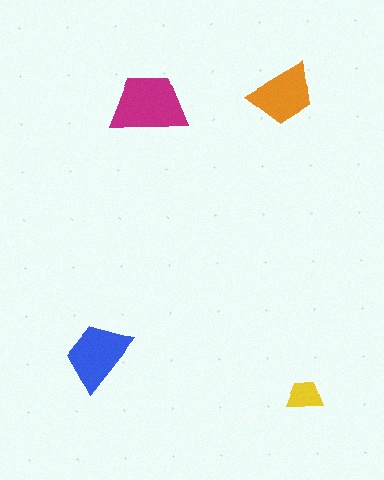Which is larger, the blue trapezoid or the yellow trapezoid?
The blue one.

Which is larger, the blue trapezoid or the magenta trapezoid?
The magenta one.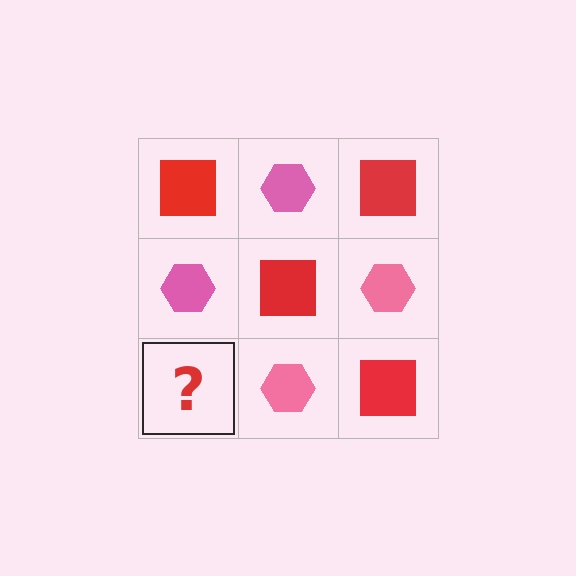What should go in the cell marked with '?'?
The missing cell should contain a red square.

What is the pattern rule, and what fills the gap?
The rule is that it alternates red square and pink hexagon in a checkerboard pattern. The gap should be filled with a red square.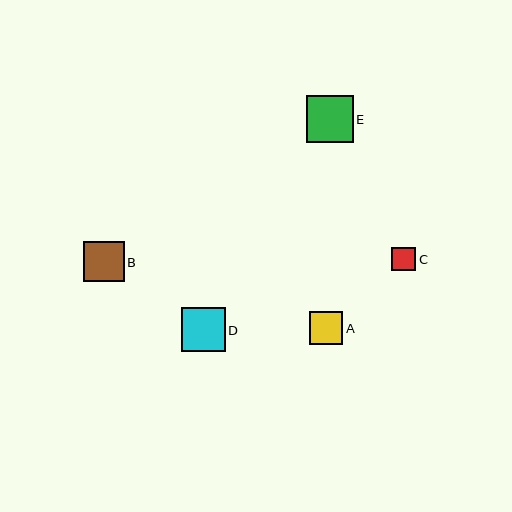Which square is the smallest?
Square C is the smallest with a size of approximately 24 pixels.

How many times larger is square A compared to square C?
Square A is approximately 1.4 times the size of square C.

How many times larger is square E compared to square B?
Square E is approximately 1.2 times the size of square B.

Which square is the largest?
Square E is the largest with a size of approximately 47 pixels.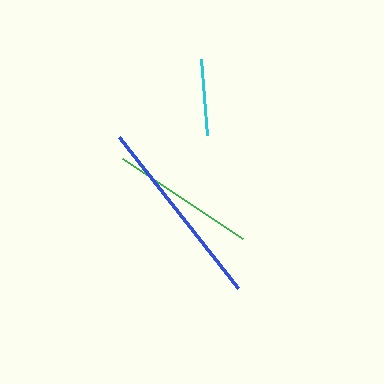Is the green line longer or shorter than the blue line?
The blue line is longer than the green line.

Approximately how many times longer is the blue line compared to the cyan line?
The blue line is approximately 2.5 times the length of the cyan line.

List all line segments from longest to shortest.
From longest to shortest: blue, green, cyan.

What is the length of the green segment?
The green segment is approximately 144 pixels long.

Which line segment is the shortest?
The cyan line is the shortest at approximately 77 pixels.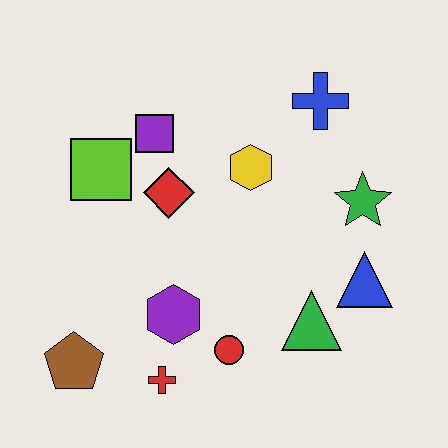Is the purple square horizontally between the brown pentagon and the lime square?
No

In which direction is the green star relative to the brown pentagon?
The green star is to the right of the brown pentagon.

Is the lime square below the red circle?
No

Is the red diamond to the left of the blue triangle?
Yes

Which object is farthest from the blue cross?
The brown pentagon is farthest from the blue cross.